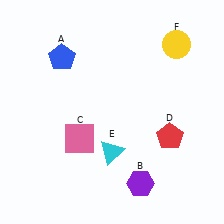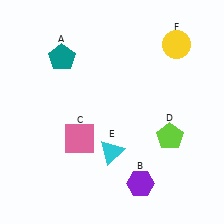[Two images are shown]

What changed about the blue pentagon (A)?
In Image 1, A is blue. In Image 2, it changed to teal.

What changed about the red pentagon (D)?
In Image 1, D is red. In Image 2, it changed to lime.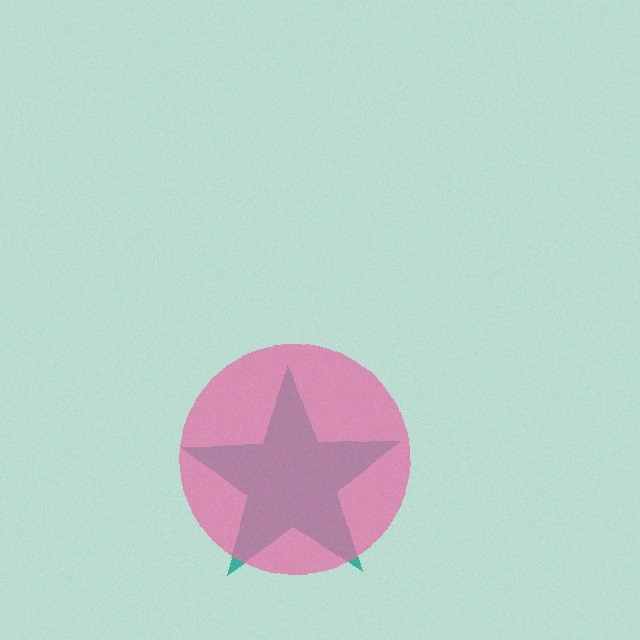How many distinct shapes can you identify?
There are 2 distinct shapes: a teal star, a pink circle.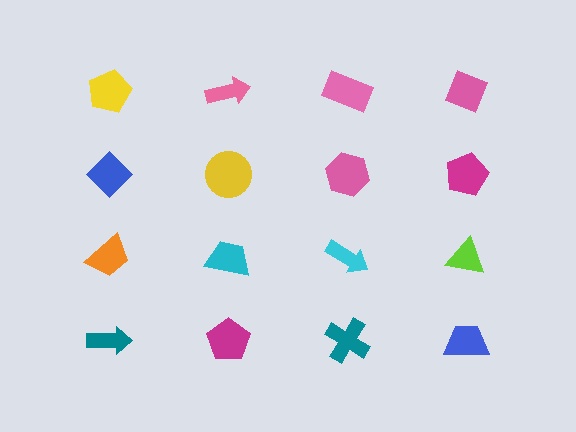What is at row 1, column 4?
A pink diamond.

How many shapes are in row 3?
4 shapes.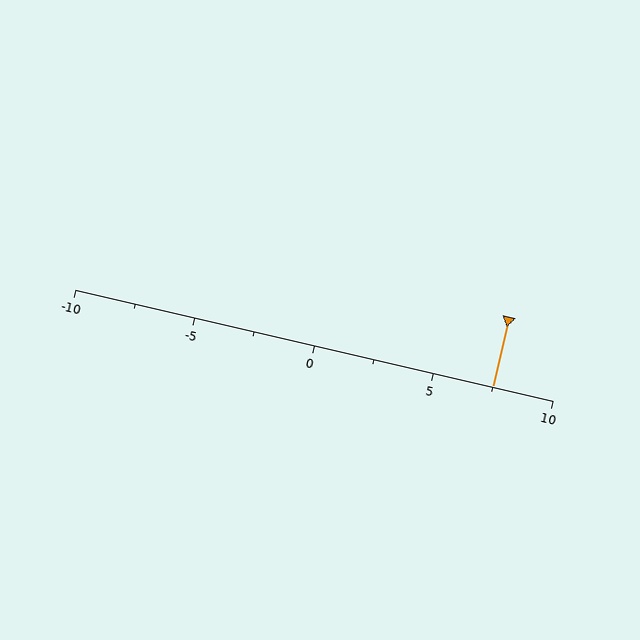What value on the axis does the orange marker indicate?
The marker indicates approximately 7.5.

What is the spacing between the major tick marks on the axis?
The major ticks are spaced 5 apart.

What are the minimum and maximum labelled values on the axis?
The axis runs from -10 to 10.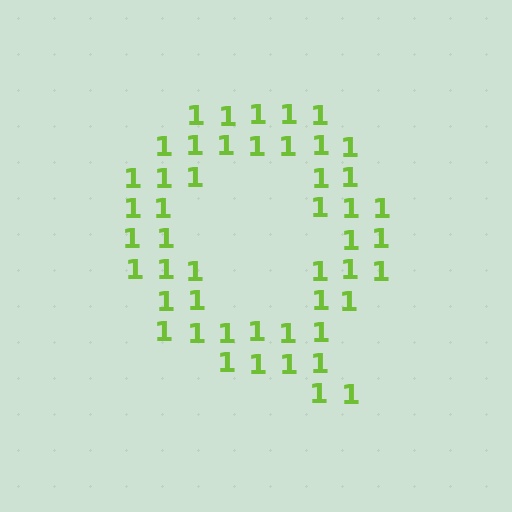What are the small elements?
The small elements are digit 1's.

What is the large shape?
The large shape is the letter Q.